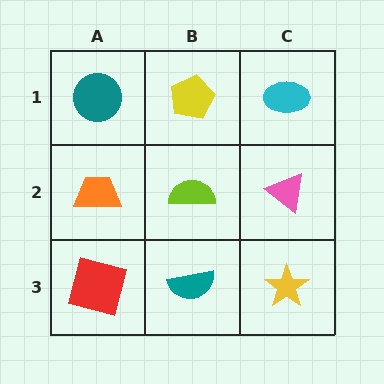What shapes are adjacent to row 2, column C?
A cyan ellipse (row 1, column C), a yellow star (row 3, column C), a lime semicircle (row 2, column B).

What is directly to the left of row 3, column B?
A red square.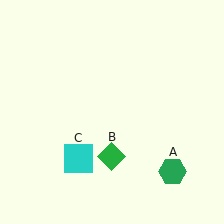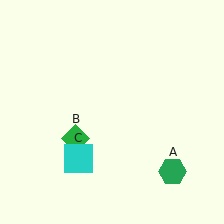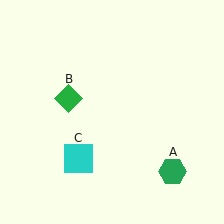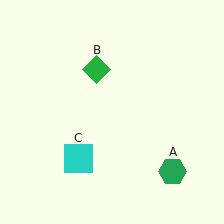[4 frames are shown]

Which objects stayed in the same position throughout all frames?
Green hexagon (object A) and cyan square (object C) remained stationary.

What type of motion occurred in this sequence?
The green diamond (object B) rotated clockwise around the center of the scene.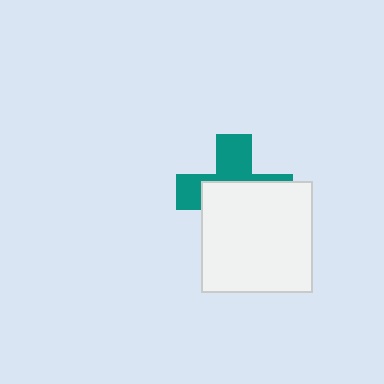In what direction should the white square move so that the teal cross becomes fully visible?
The white square should move down. That is the shortest direction to clear the overlap and leave the teal cross fully visible.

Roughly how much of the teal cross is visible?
A small part of it is visible (roughly 43%).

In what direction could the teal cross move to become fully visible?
The teal cross could move up. That would shift it out from behind the white square entirely.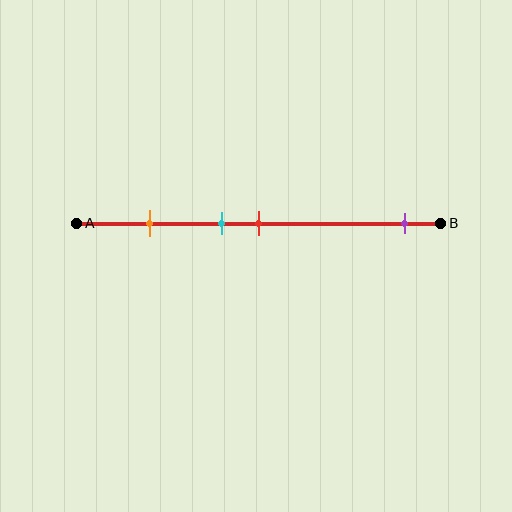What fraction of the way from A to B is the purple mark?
The purple mark is approximately 90% (0.9) of the way from A to B.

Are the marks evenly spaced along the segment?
No, the marks are not evenly spaced.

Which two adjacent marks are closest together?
The cyan and red marks are the closest adjacent pair.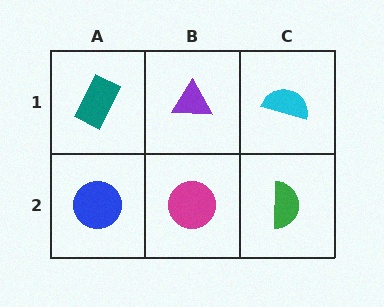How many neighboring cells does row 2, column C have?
2.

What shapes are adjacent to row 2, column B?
A purple triangle (row 1, column B), a blue circle (row 2, column A), a green semicircle (row 2, column C).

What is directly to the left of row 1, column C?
A purple triangle.